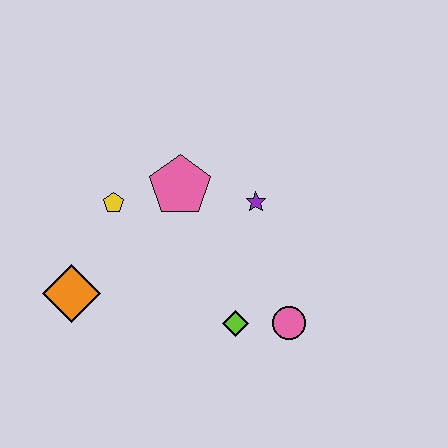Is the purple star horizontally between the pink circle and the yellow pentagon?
Yes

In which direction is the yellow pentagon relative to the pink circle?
The yellow pentagon is to the left of the pink circle.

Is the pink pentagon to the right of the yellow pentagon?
Yes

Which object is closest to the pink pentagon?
The yellow pentagon is closest to the pink pentagon.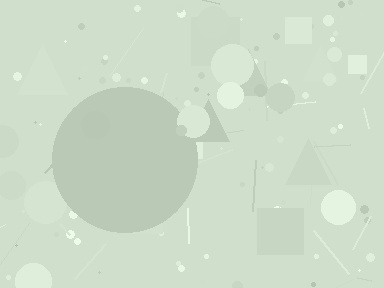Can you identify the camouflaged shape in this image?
The camouflaged shape is a circle.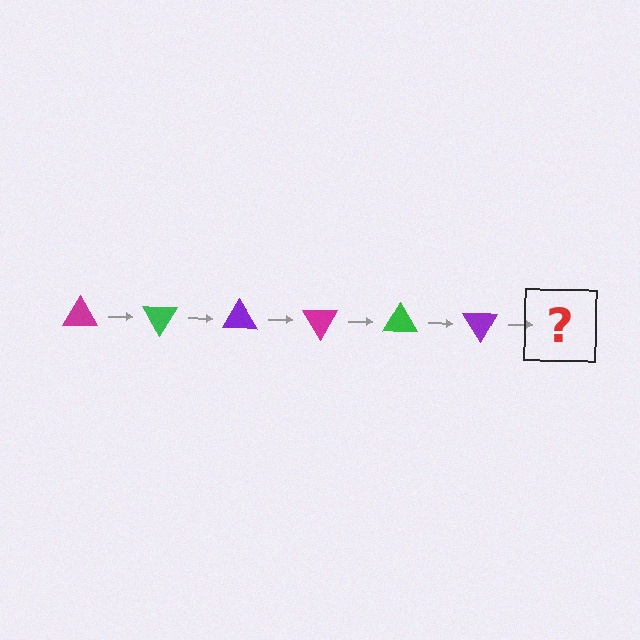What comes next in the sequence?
The next element should be a magenta triangle, rotated 360 degrees from the start.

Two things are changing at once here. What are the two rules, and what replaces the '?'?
The two rules are that it rotates 60 degrees each step and the color cycles through magenta, green, and purple. The '?' should be a magenta triangle, rotated 360 degrees from the start.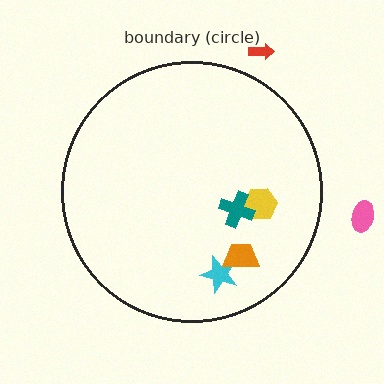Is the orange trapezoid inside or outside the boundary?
Inside.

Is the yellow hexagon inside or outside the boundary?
Inside.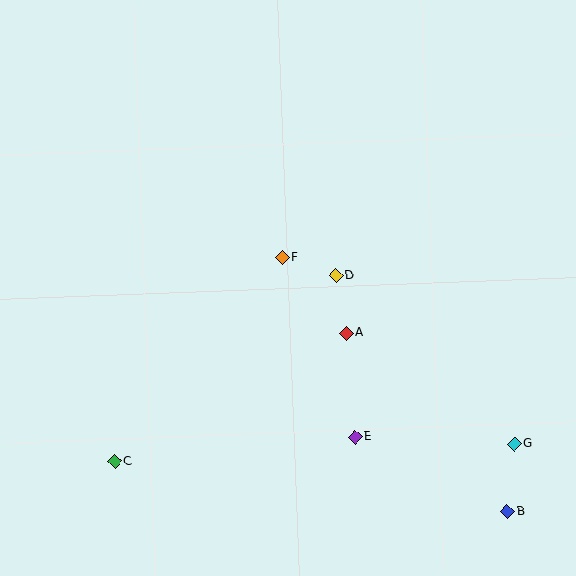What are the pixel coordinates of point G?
Point G is at (514, 444).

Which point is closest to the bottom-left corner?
Point C is closest to the bottom-left corner.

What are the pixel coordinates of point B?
Point B is at (508, 512).